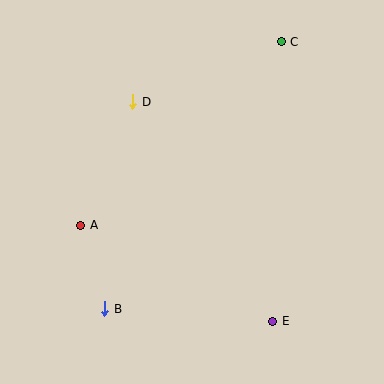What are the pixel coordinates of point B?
Point B is at (105, 309).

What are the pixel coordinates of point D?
Point D is at (133, 102).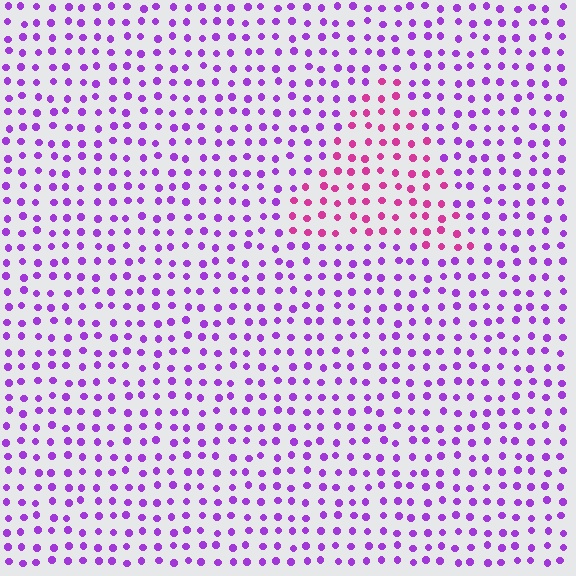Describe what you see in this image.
The image is filled with small purple elements in a uniform arrangement. A triangle-shaped region is visible where the elements are tinted to a slightly different hue, forming a subtle color boundary.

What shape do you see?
I see a triangle.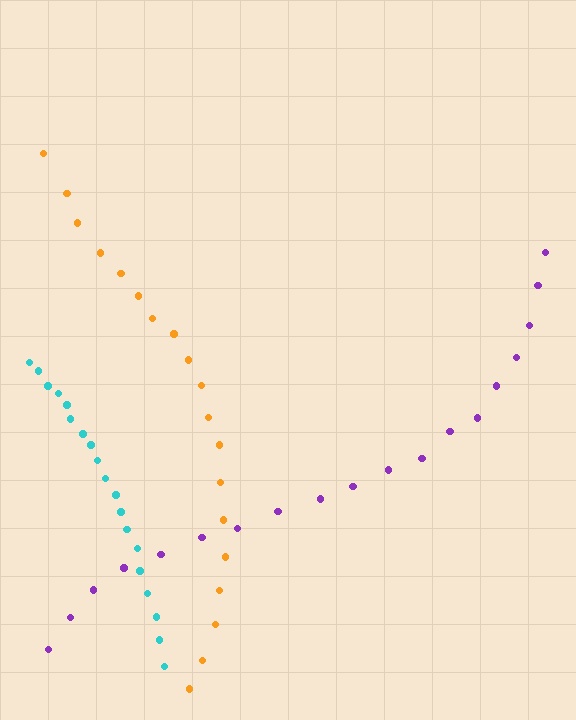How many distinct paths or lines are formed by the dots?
There are 3 distinct paths.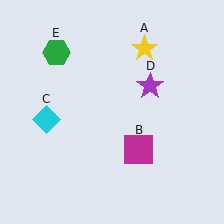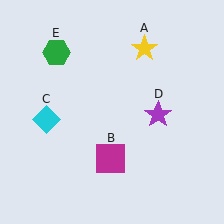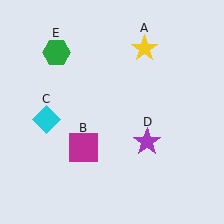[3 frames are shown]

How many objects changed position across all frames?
2 objects changed position: magenta square (object B), purple star (object D).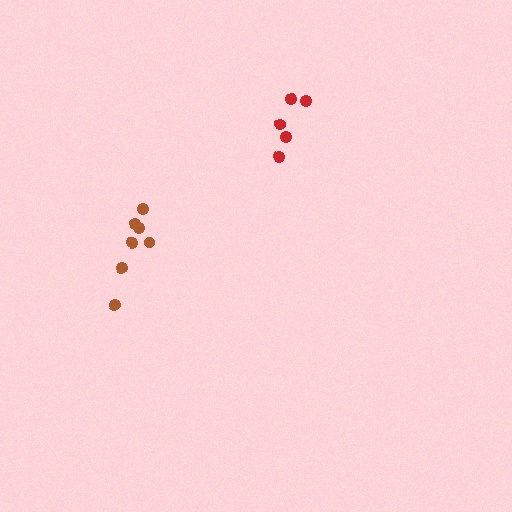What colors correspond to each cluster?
The clusters are colored: brown, red.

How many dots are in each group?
Group 1: 7 dots, Group 2: 5 dots (12 total).